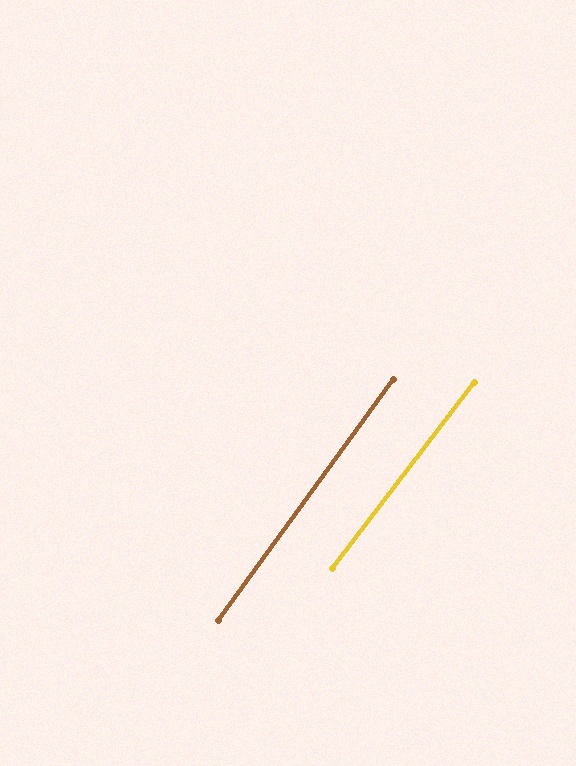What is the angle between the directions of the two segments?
Approximately 1 degree.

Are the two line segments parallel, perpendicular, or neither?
Parallel — their directions differ by only 1.2°.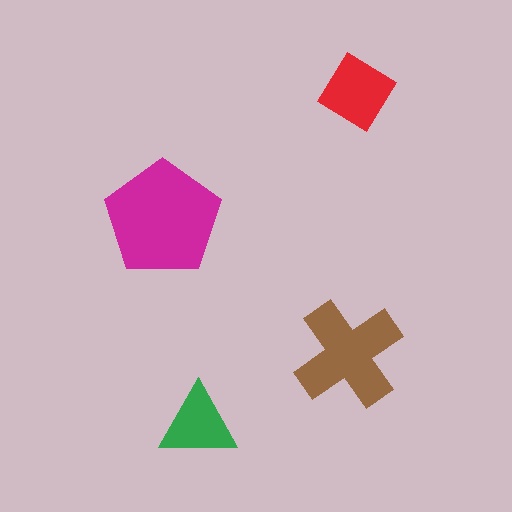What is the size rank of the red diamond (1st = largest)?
3rd.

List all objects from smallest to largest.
The green triangle, the red diamond, the brown cross, the magenta pentagon.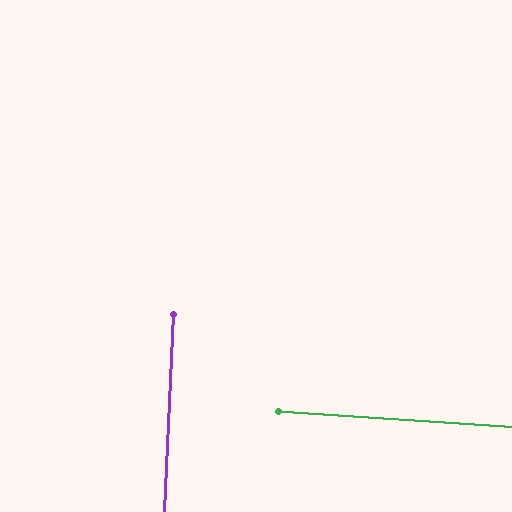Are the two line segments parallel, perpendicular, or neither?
Perpendicular — they meet at approximately 89°.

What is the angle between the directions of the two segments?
Approximately 89 degrees.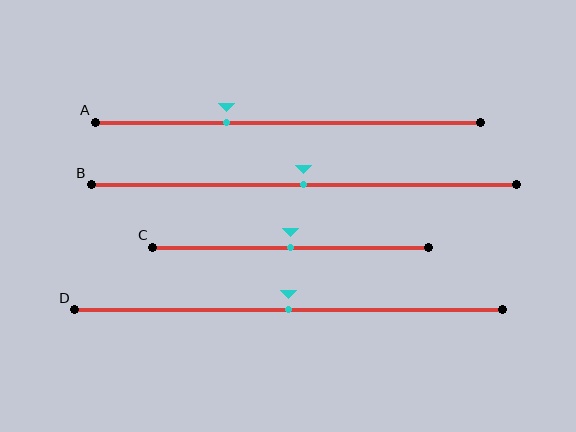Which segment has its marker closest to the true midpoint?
Segment B has its marker closest to the true midpoint.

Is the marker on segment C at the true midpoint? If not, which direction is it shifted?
Yes, the marker on segment C is at the true midpoint.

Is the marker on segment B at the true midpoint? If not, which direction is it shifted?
Yes, the marker on segment B is at the true midpoint.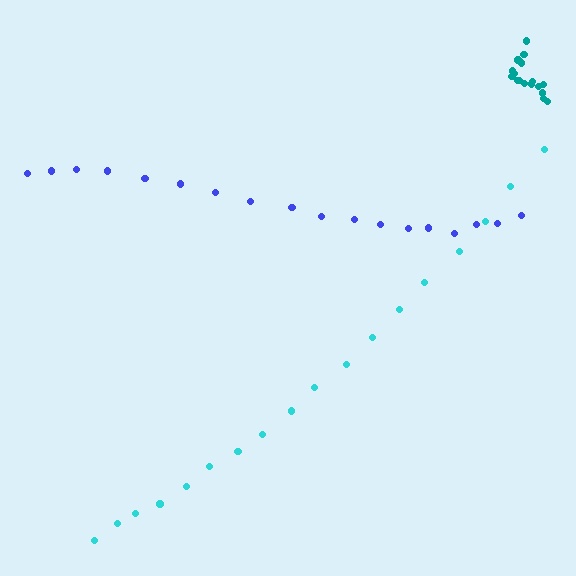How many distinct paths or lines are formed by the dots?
There are 3 distinct paths.